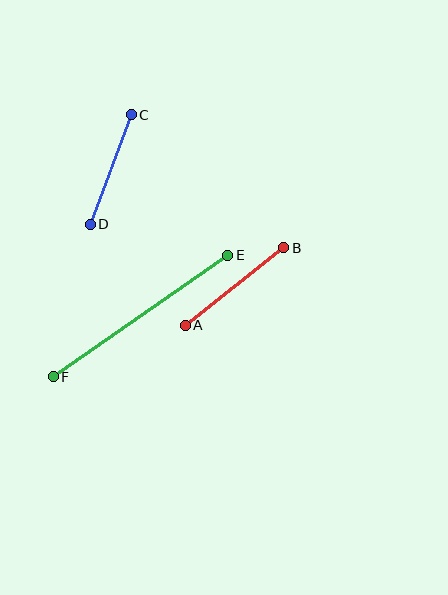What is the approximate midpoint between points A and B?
The midpoint is at approximately (234, 287) pixels.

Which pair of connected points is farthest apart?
Points E and F are farthest apart.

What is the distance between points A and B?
The distance is approximately 125 pixels.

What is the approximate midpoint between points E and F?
The midpoint is at approximately (141, 316) pixels.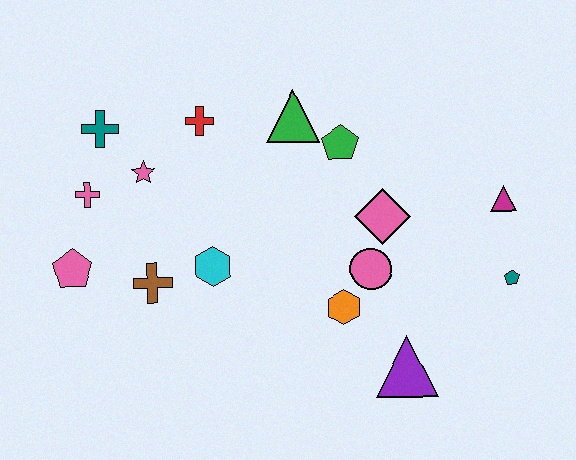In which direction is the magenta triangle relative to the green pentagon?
The magenta triangle is to the right of the green pentagon.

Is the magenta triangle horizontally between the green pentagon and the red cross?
No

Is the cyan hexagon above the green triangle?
No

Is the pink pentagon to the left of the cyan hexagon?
Yes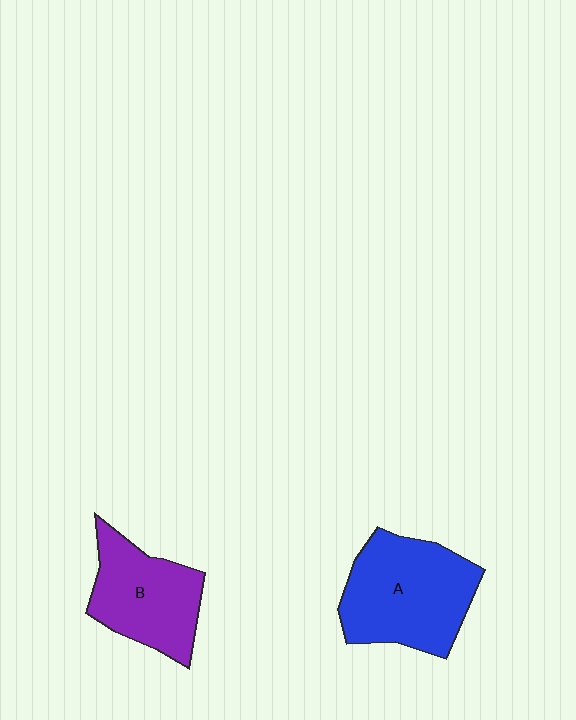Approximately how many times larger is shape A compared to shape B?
Approximately 1.3 times.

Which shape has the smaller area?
Shape B (purple).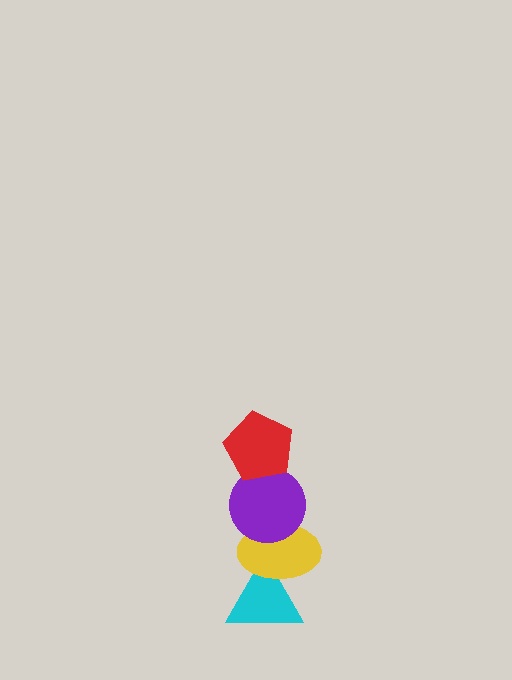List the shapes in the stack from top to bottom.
From top to bottom: the red pentagon, the purple circle, the yellow ellipse, the cyan triangle.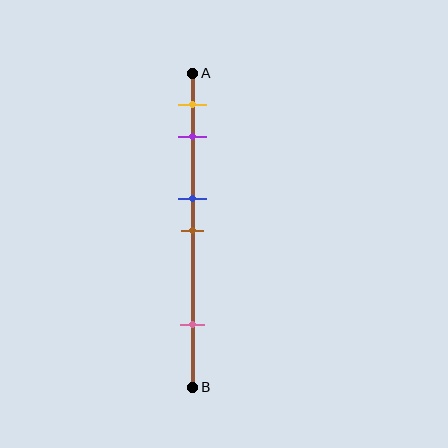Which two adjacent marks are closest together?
The blue and brown marks are the closest adjacent pair.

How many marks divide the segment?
There are 5 marks dividing the segment.